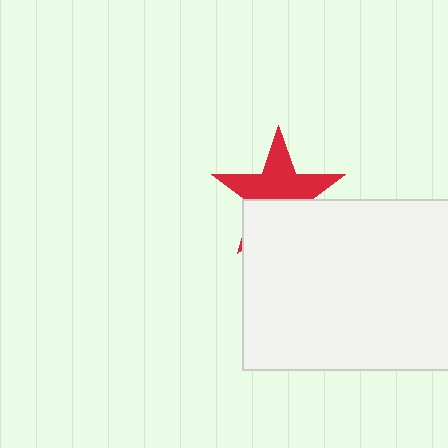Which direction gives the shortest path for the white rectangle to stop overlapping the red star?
Moving down gives the shortest separation.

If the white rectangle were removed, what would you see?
You would see the complete red star.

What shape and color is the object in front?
The object in front is a white rectangle.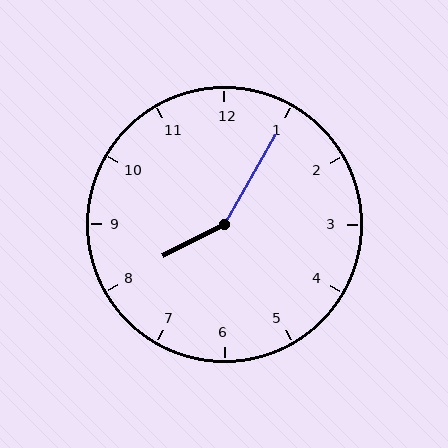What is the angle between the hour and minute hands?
Approximately 148 degrees.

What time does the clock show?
8:05.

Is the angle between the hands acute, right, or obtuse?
It is obtuse.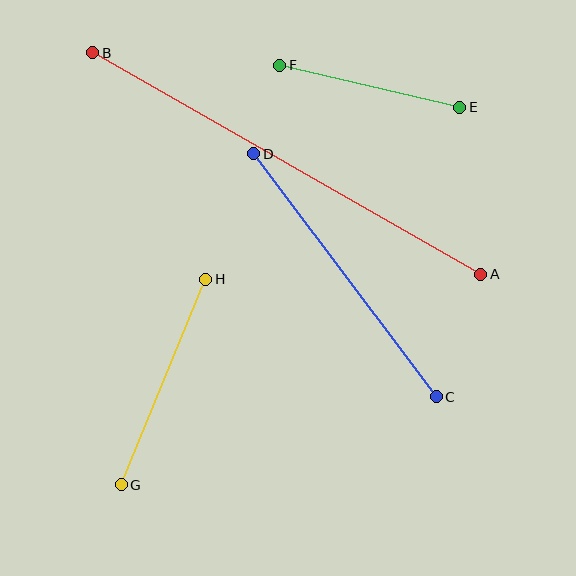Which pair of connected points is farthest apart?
Points A and B are farthest apart.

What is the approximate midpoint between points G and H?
The midpoint is at approximately (163, 382) pixels.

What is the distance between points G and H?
The distance is approximately 222 pixels.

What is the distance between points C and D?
The distance is approximately 304 pixels.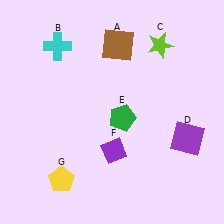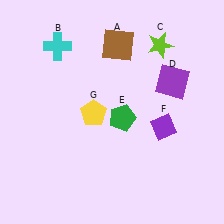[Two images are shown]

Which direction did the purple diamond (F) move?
The purple diamond (F) moved right.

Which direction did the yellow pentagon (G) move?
The yellow pentagon (G) moved up.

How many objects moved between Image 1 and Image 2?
3 objects moved between the two images.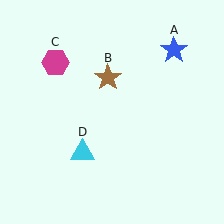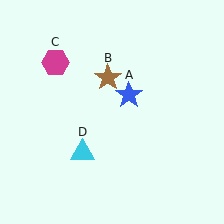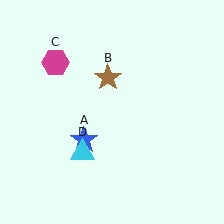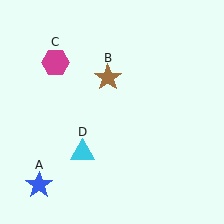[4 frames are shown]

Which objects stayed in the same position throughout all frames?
Brown star (object B) and magenta hexagon (object C) and cyan triangle (object D) remained stationary.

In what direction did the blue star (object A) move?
The blue star (object A) moved down and to the left.